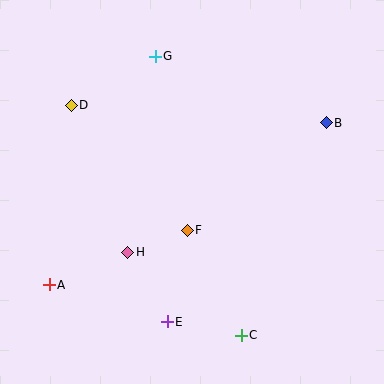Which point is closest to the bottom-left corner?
Point A is closest to the bottom-left corner.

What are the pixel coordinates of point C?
Point C is at (241, 335).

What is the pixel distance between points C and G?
The distance between C and G is 292 pixels.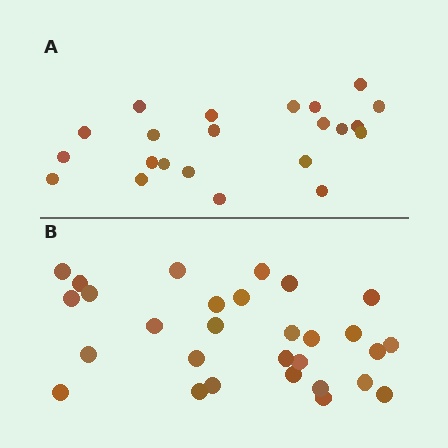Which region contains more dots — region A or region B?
Region B (the bottom region) has more dots.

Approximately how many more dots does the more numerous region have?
Region B has roughly 8 or so more dots than region A.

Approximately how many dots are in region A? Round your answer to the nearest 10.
About 20 dots. (The exact count is 22, which rounds to 20.)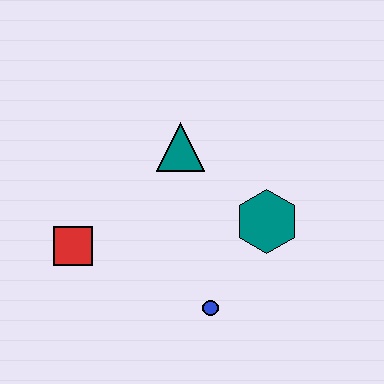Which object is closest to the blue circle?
The teal hexagon is closest to the blue circle.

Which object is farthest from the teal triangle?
The blue circle is farthest from the teal triangle.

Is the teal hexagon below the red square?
No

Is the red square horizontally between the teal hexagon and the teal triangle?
No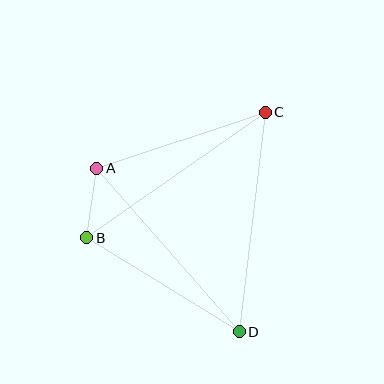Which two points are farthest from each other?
Points C and D are farthest from each other.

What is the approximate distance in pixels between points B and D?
The distance between B and D is approximately 179 pixels.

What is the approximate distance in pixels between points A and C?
The distance between A and C is approximately 177 pixels.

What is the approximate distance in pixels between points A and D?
The distance between A and D is approximately 217 pixels.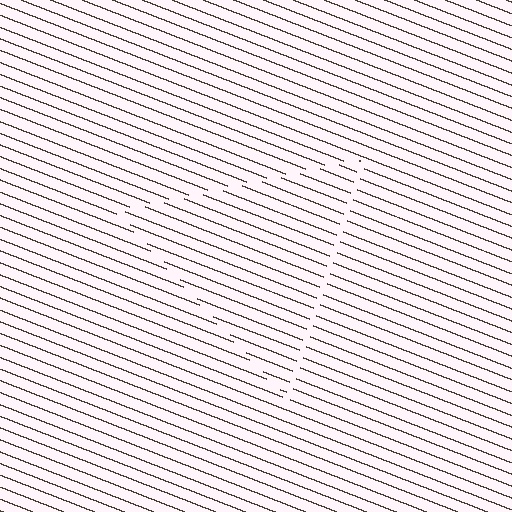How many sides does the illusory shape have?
3 sides — the line-ends trace a triangle.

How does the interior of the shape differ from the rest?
The interior of the shape contains the same grating, shifted by half a period — the contour is defined by the phase discontinuity where line-ends from the inner and outer gratings abut.